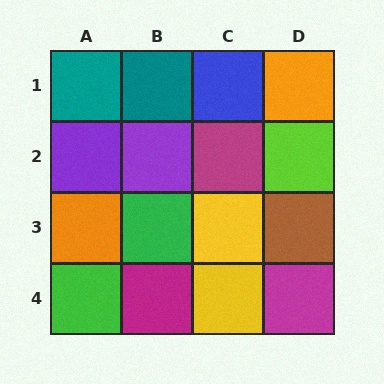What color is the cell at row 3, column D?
Brown.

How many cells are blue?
1 cell is blue.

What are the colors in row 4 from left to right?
Green, magenta, yellow, magenta.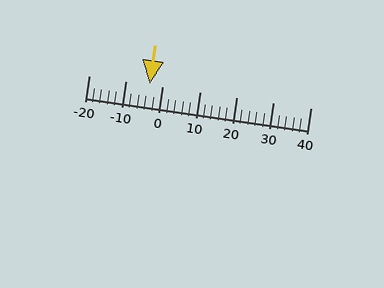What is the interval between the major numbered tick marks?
The major tick marks are spaced 10 units apart.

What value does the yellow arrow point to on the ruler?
The yellow arrow points to approximately -4.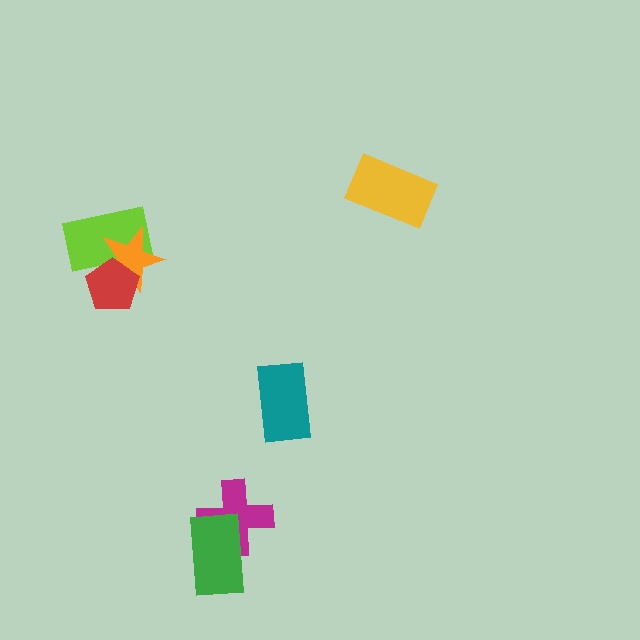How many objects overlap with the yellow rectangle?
0 objects overlap with the yellow rectangle.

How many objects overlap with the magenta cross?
1 object overlaps with the magenta cross.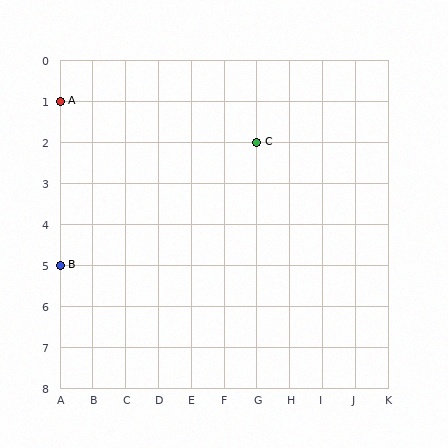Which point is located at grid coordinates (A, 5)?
Point B is at (A, 5).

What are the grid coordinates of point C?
Point C is at grid coordinates (G, 2).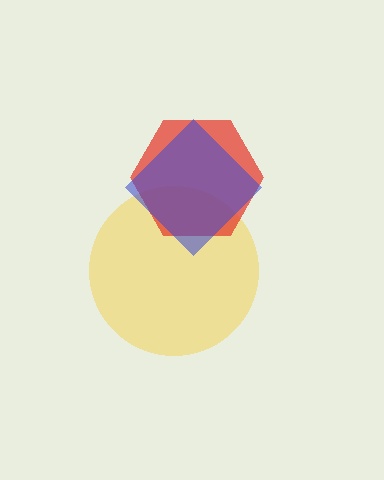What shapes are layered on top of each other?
The layered shapes are: a yellow circle, a red hexagon, a blue diamond.